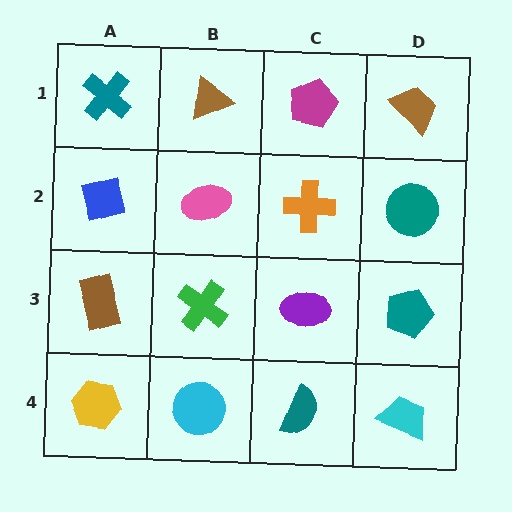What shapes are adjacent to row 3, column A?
A blue square (row 2, column A), a yellow hexagon (row 4, column A), a green cross (row 3, column B).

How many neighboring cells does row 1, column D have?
2.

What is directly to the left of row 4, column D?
A teal semicircle.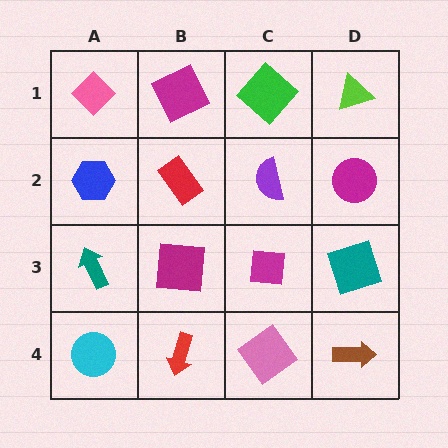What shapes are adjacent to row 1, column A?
A blue hexagon (row 2, column A), a magenta square (row 1, column B).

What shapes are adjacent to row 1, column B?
A red rectangle (row 2, column B), a pink diamond (row 1, column A), a green diamond (row 1, column C).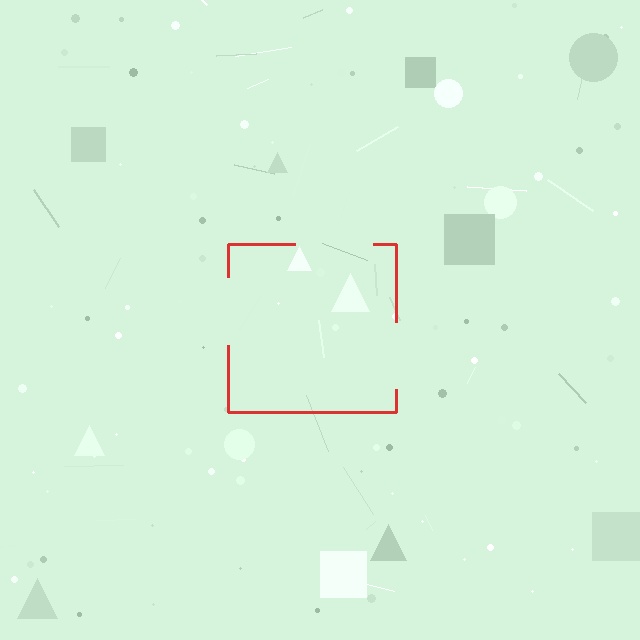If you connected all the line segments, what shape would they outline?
They would outline a square.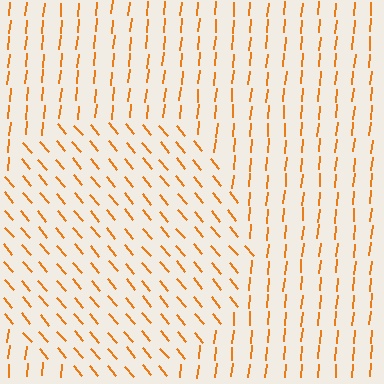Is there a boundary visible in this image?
Yes, there is a texture boundary formed by a change in line orientation.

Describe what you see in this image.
The image is filled with small orange line segments. A circle region in the image has lines oriented differently from the surrounding lines, creating a visible texture boundary.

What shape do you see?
I see a circle.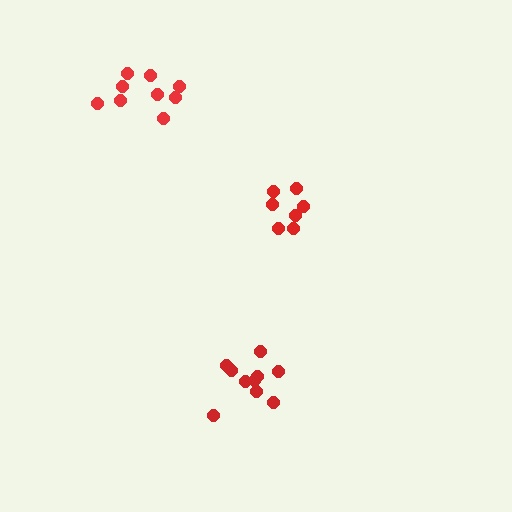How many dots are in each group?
Group 1: 7 dots, Group 2: 9 dots, Group 3: 10 dots (26 total).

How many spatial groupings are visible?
There are 3 spatial groupings.